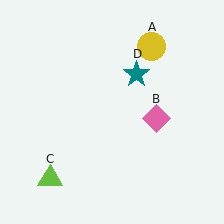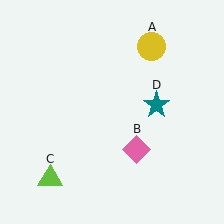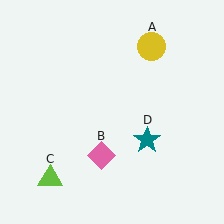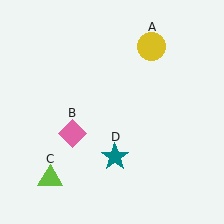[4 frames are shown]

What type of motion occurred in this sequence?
The pink diamond (object B), teal star (object D) rotated clockwise around the center of the scene.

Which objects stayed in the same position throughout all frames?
Yellow circle (object A) and lime triangle (object C) remained stationary.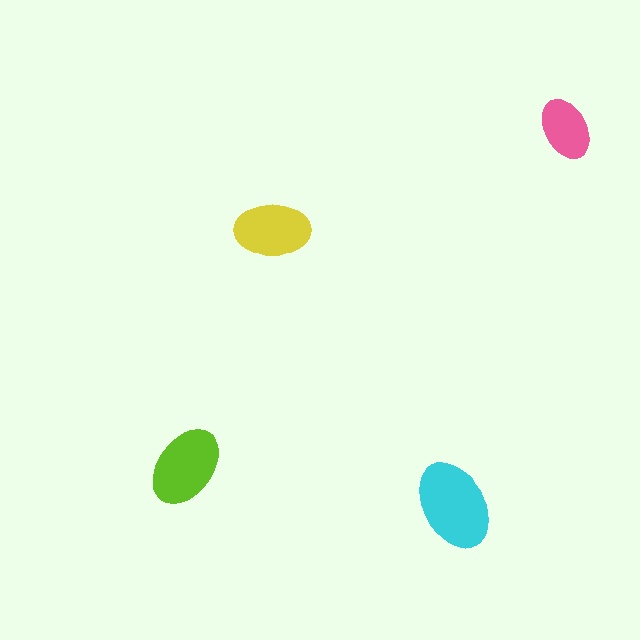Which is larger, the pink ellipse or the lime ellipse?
The lime one.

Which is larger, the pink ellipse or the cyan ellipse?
The cyan one.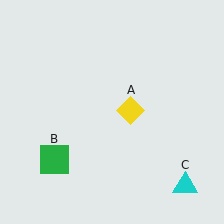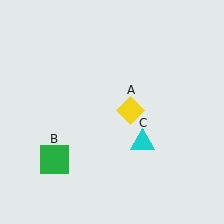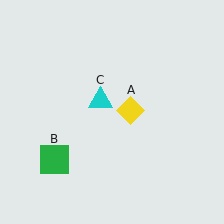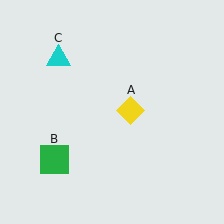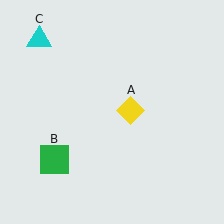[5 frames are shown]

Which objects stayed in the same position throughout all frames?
Yellow diamond (object A) and green square (object B) remained stationary.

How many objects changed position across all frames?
1 object changed position: cyan triangle (object C).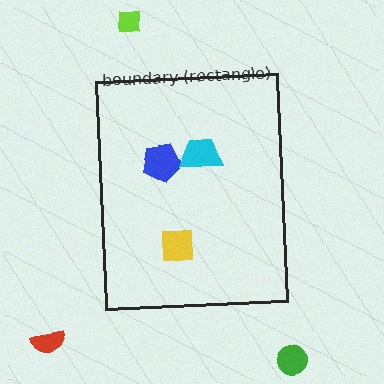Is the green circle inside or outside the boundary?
Outside.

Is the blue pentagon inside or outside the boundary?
Inside.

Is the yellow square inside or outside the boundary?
Inside.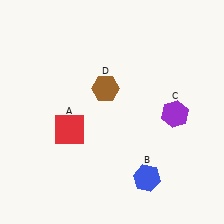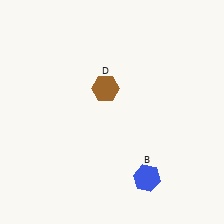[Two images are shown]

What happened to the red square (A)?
The red square (A) was removed in Image 2. It was in the bottom-left area of Image 1.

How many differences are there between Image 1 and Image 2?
There are 2 differences between the two images.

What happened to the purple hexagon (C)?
The purple hexagon (C) was removed in Image 2. It was in the bottom-right area of Image 1.